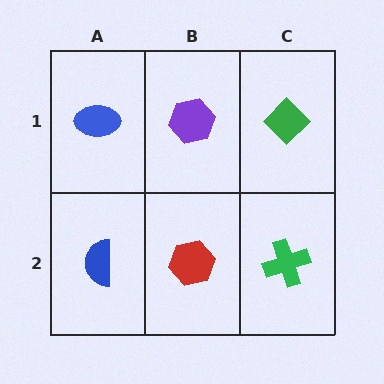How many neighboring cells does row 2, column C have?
2.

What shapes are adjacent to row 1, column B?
A red hexagon (row 2, column B), a blue ellipse (row 1, column A), a green diamond (row 1, column C).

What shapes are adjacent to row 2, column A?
A blue ellipse (row 1, column A), a red hexagon (row 2, column B).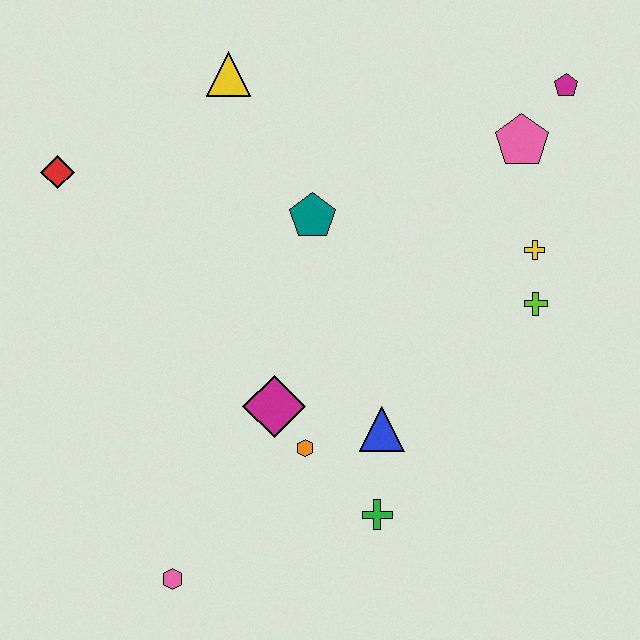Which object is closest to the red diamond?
The yellow triangle is closest to the red diamond.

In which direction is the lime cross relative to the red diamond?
The lime cross is to the right of the red diamond.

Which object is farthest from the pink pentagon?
The pink hexagon is farthest from the pink pentagon.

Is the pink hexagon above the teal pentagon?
No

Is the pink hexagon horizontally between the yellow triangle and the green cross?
No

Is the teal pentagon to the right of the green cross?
No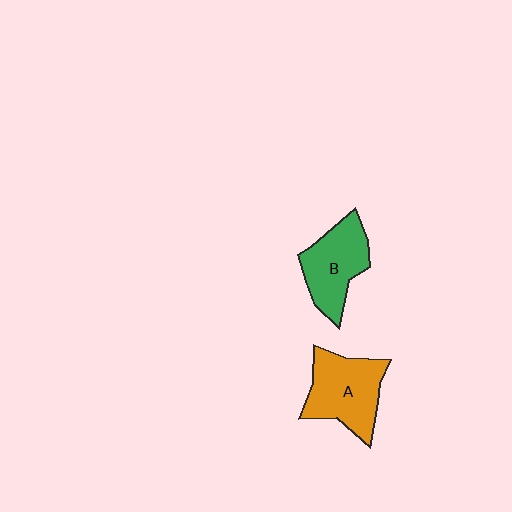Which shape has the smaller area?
Shape B (green).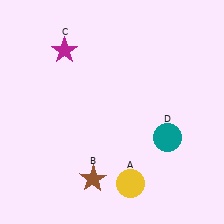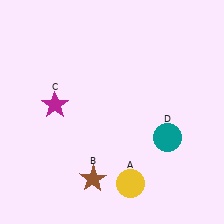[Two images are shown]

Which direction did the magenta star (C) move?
The magenta star (C) moved down.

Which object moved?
The magenta star (C) moved down.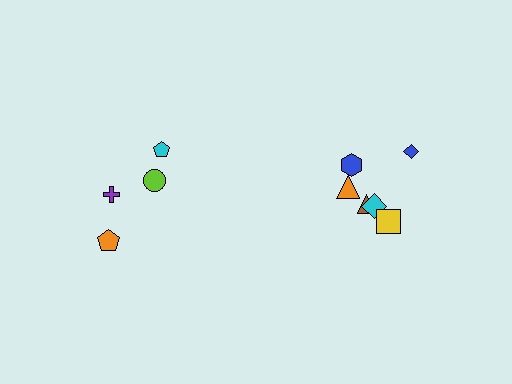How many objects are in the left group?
There are 4 objects.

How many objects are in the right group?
There are 6 objects.